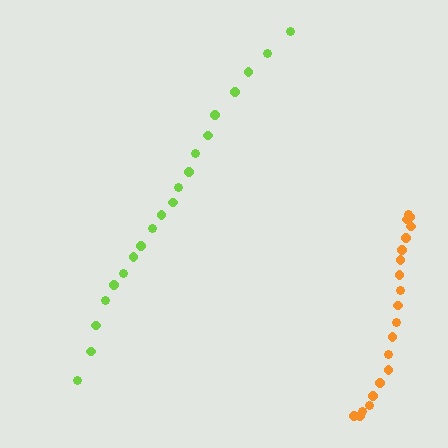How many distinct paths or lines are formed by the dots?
There are 2 distinct paths.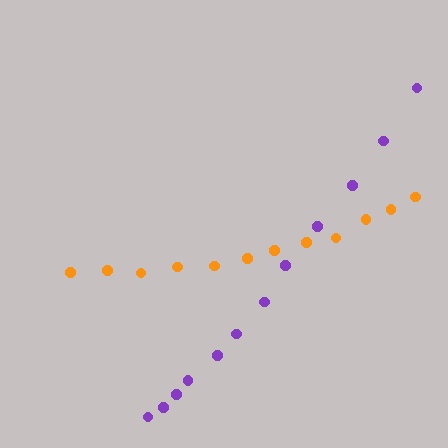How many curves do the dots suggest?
There are 2 distinct paths.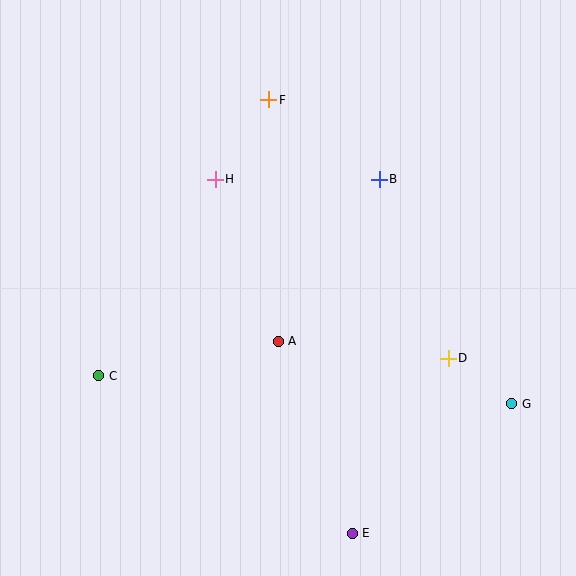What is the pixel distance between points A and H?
The distance between A and H is 174 pixels.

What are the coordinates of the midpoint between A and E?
The midpoint between A and E is at (315, 437).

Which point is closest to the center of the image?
Point A at (278, 341) is closest to the center.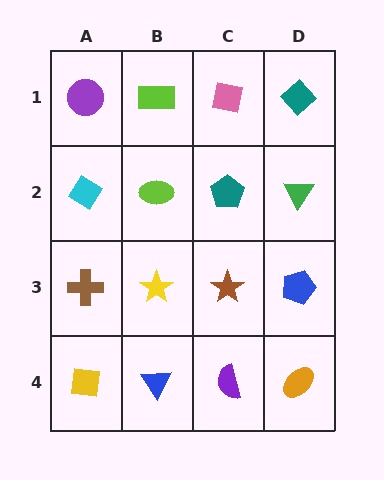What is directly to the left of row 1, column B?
A purple circle.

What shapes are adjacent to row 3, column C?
A teal pentagon (row 2, column C), a purple semicircle (row 4, column C), a yellow star (row 3, column B), a blue pentagon (row 3, column D).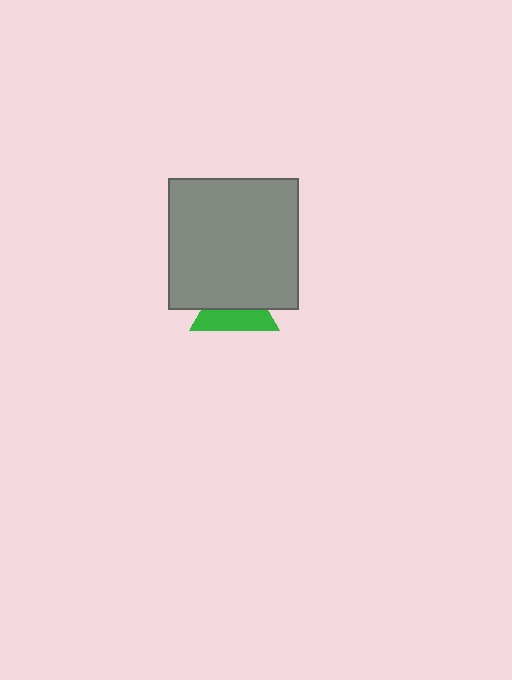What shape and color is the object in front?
The object in front is a gray square.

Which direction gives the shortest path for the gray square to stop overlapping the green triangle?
Moving up gives the shortest separation.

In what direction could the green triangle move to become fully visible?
The green triangle could move down. That would shift it out from behind the gray square entirely.